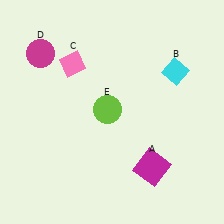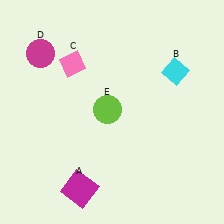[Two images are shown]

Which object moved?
The magenta square (A) moved left.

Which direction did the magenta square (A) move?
The magenta square (A) moved left.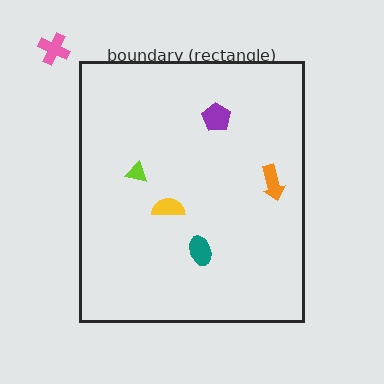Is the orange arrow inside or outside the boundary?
Inside.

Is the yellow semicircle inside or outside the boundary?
Inside.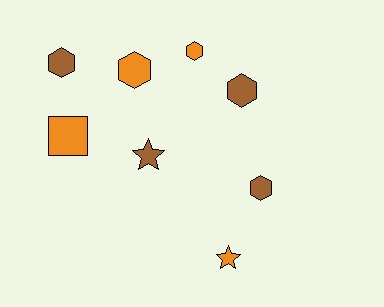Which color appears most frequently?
Orange, with 4 objects.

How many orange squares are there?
There is 1 orange square.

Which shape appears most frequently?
Hexagon, with 5 objects.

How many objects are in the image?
There are 8 objects.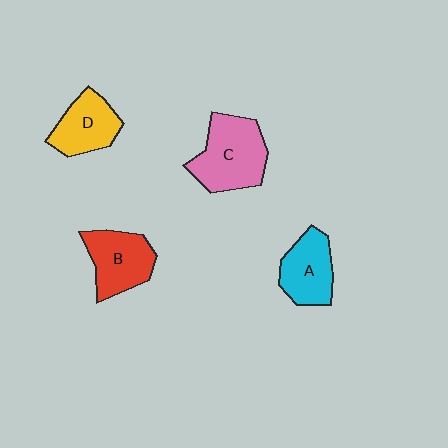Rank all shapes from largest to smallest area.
From largest to smallest: C (pink), B (red), A (cyan), D (yellow).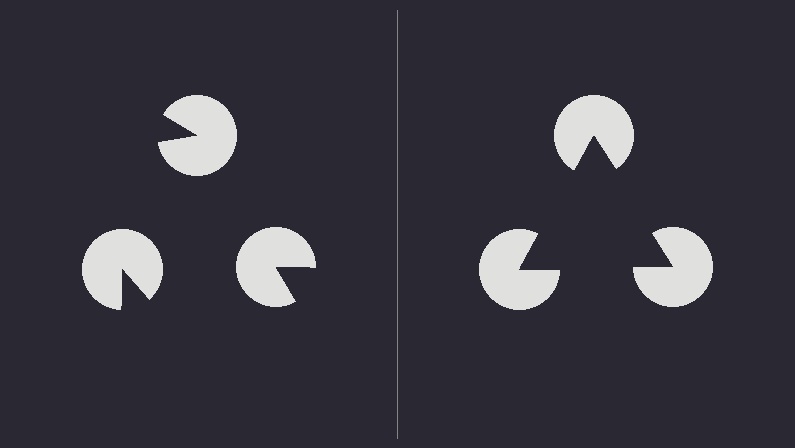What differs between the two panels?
The pac-man discs are positioned identically on both sides; only the wedge orientations differ. On the right they align to a triangle; on the left they are misaligned.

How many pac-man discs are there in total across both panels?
6 — 3 on each side.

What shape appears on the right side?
An illusory triangle.